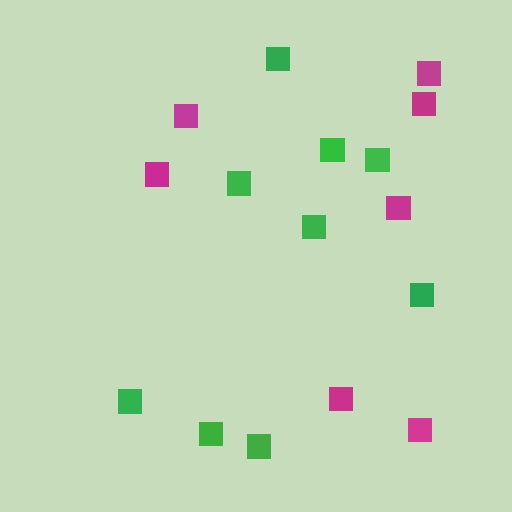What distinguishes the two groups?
There are 2 groups: one group of magenta squares (7) and one group of green squares (9).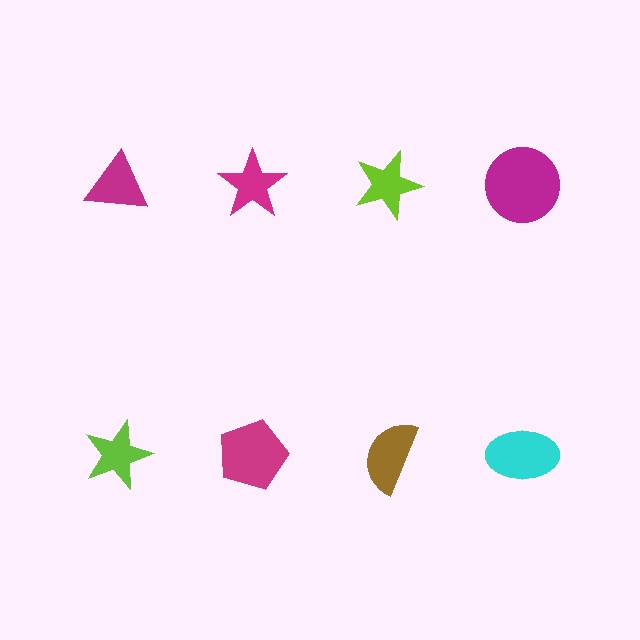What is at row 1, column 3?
A lime star.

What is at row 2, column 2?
A magenta pentagon.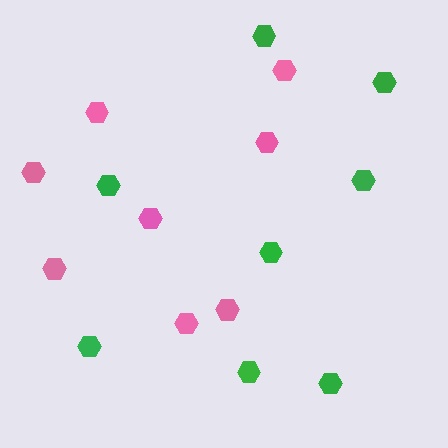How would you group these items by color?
There are 2 groups: one group of pink hexagons (8) and one group of green hexagons (8).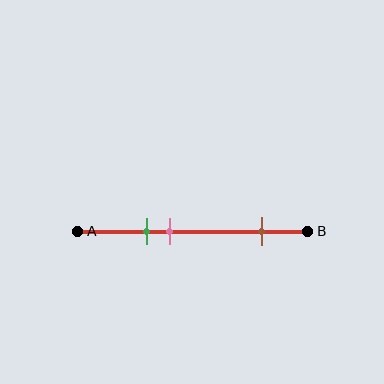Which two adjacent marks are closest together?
The green and pink marks are the closest adjacent pair.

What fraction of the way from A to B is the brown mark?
The brown mark is approximately 80% (0.8) of the way from A to B.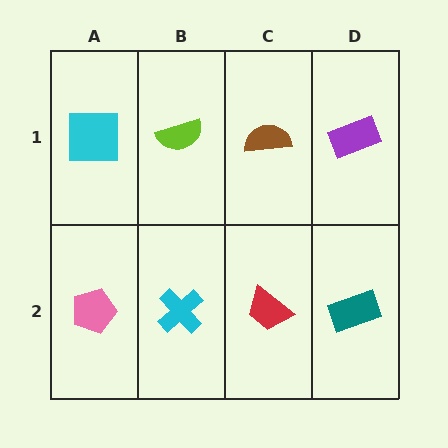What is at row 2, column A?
A pink pentagon.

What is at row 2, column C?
A red trapezoid.